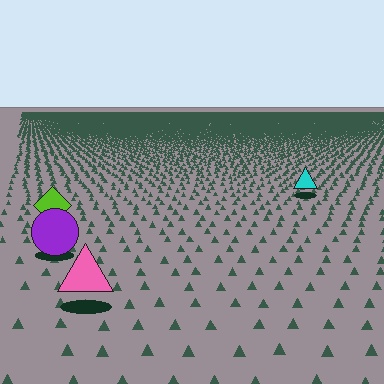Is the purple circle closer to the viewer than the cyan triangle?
Yes. The purple circle is closer — you can tell from the texture gradient: the ground texture is coarser near it.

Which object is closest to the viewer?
The pink triangle is closest. The texture marks near it are larger and more spread out.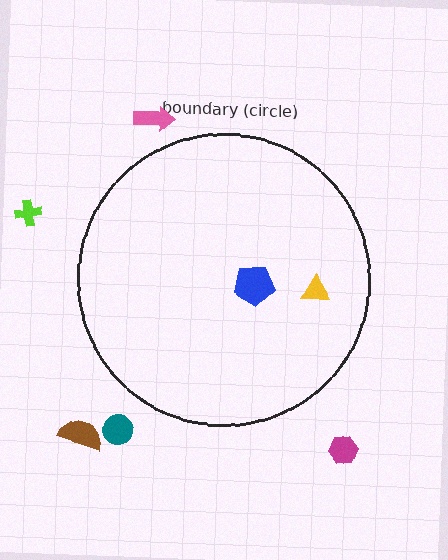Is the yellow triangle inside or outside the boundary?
Inside.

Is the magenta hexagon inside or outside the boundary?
Outside.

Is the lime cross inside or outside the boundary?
Outside.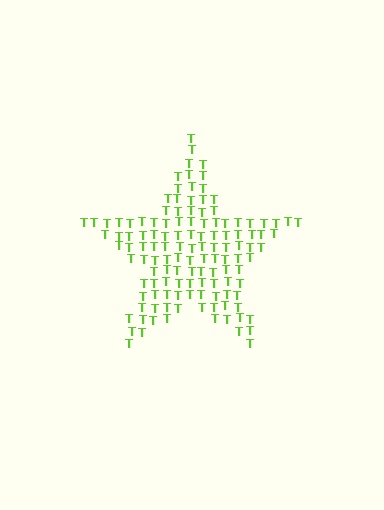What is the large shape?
The large shape is a star.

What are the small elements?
The small elements are letter T's.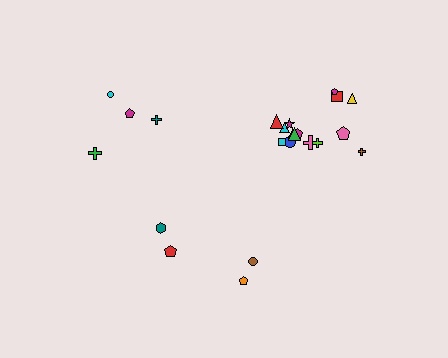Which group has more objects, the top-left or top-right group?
The top-right group.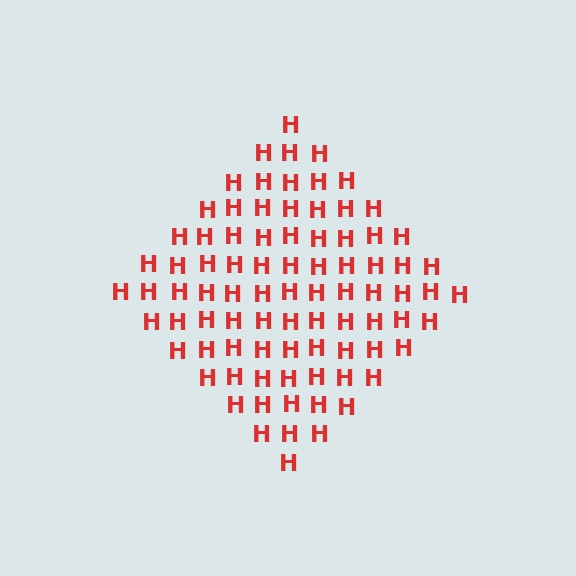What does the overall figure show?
The overall figure shows a diamond.